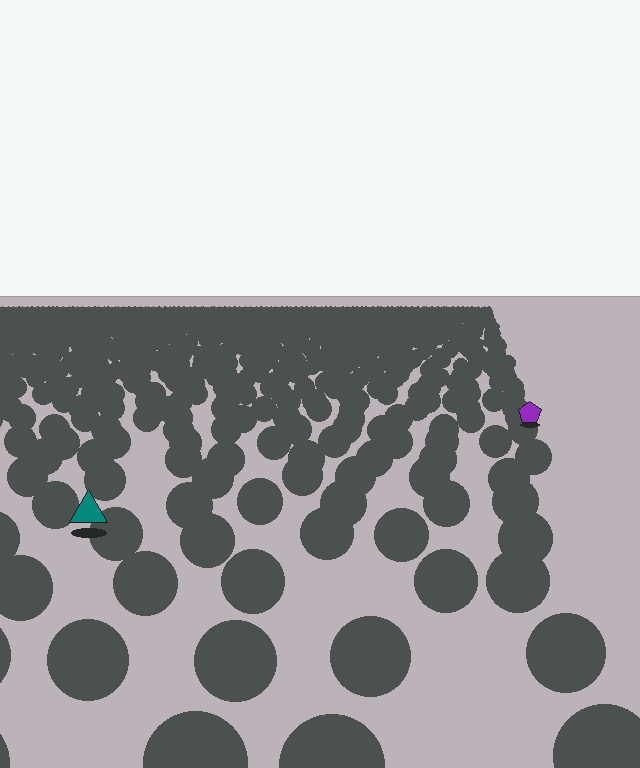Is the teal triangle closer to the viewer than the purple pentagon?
Yes. The teal triangle is closer — you can tell from the texture gradient: the ground texture is coarser near it.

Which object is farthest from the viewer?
The purple pentagon is farthest from the viewer. It appears smaller and the ground texture around it is denser.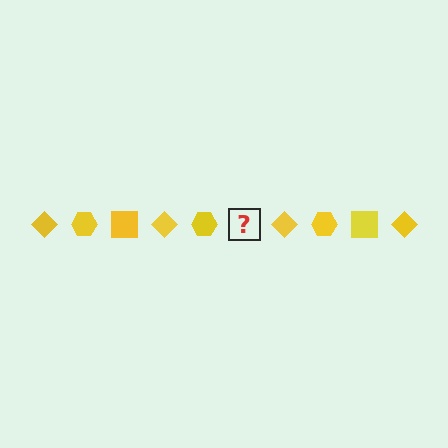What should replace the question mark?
The question mark should be replaced with a yellow square.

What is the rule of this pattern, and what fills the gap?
The rule is that the pattern cycles through diamond, hexagon, square shapes in yellow. The gap should be filled with a yellow square.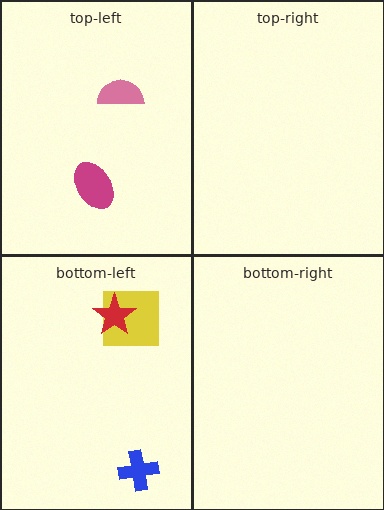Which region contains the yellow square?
The bottom-left region.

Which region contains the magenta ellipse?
The top-left region.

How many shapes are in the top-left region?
2.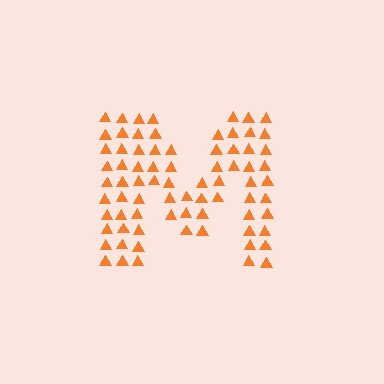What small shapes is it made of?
It is made of small triangles.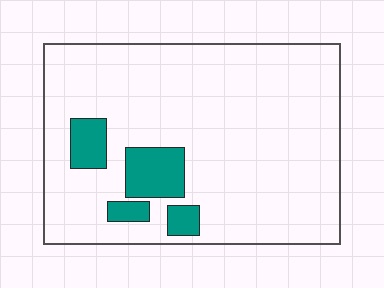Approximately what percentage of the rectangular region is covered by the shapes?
Approximately 10%.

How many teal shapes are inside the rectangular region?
4.